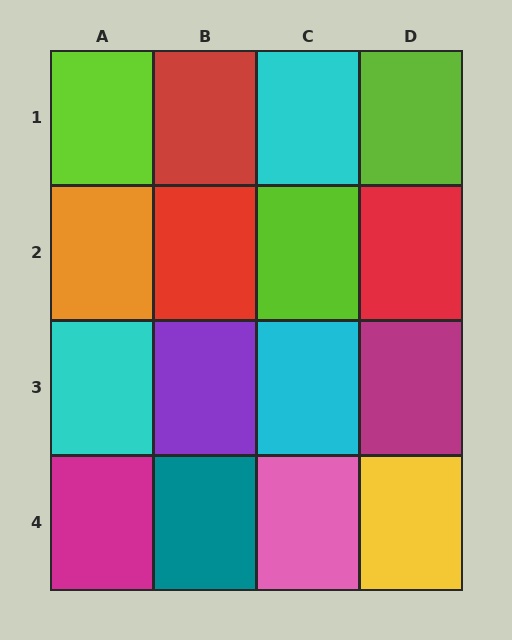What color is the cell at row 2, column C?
Lime.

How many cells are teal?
1 cell is teal.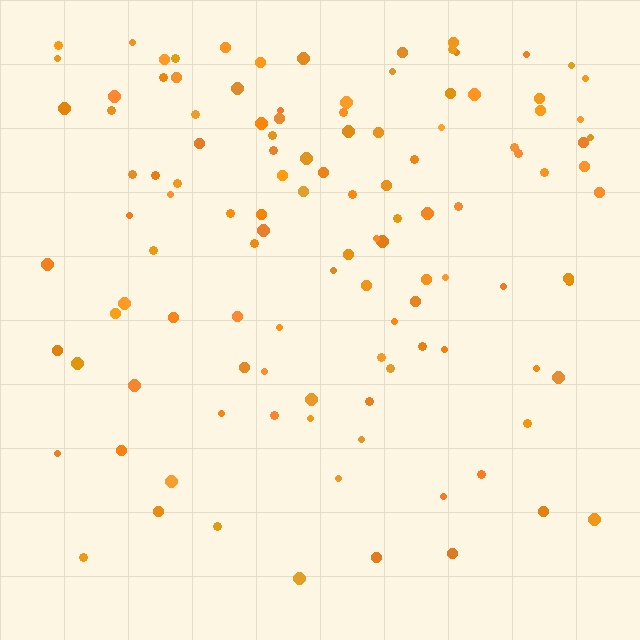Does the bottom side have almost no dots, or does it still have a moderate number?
Still a moderate number, just noticeably fewer than the top.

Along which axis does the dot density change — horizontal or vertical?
Vertical.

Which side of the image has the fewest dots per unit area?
The bottom.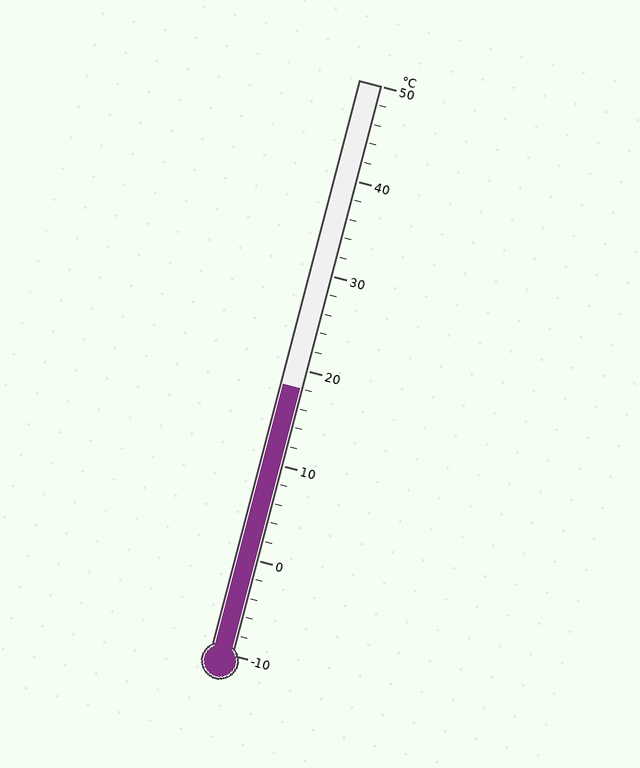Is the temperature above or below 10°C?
The temperature is above 10°C.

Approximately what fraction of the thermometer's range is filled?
The thermometer is filled to approximately 45% of its range.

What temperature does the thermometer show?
The thermometer shows approximately 18°C.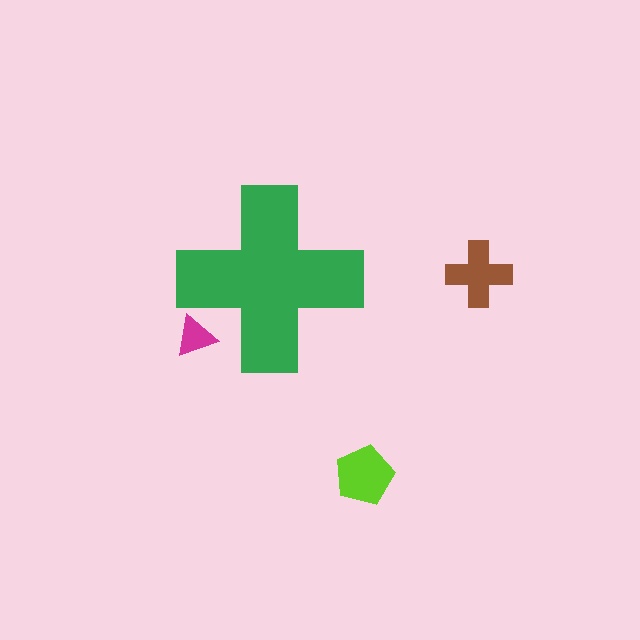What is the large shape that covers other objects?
A green cross.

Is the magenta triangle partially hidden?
Yes, the magenta triangle is partially hidden behind the green cross.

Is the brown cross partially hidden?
No, the brown cross is fully visible.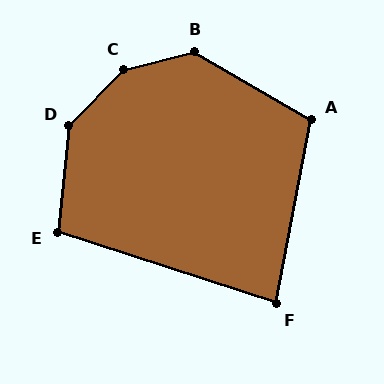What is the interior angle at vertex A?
Approximately 109 degrees (obtuse).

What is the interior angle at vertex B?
Approximately 136 degrees (obtuse).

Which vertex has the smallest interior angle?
F, at approximately 83 degrees.